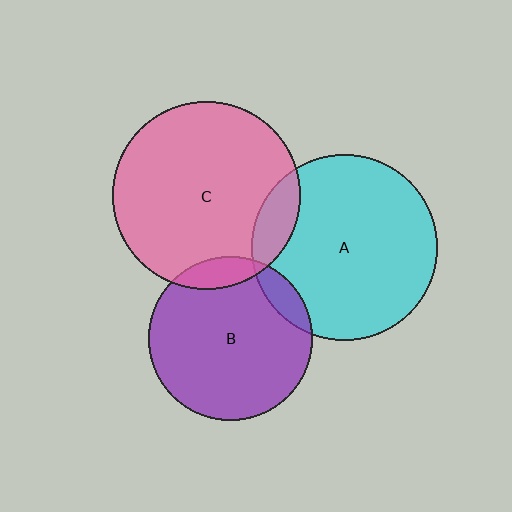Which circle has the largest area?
Circle C (pink).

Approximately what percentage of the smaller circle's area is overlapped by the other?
Approximately 10%.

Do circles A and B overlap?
Yes.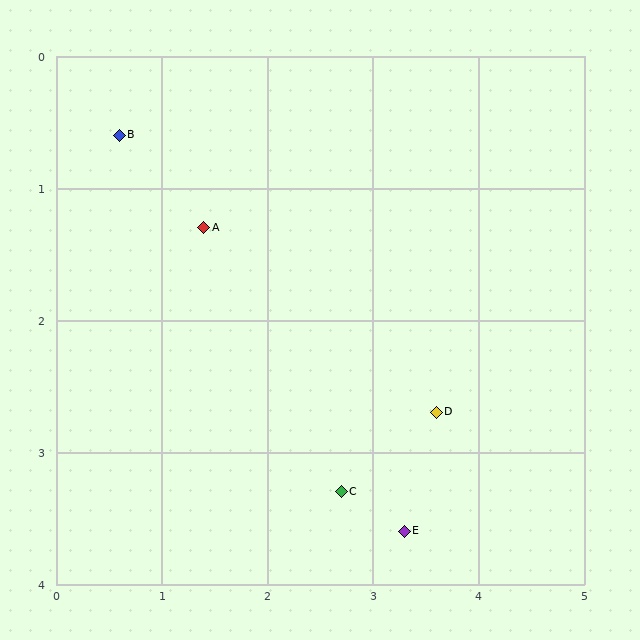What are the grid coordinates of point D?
Point D is at approximately (3.6, 2.7).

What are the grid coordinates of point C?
Point C is at approximately (2.7, 3.3).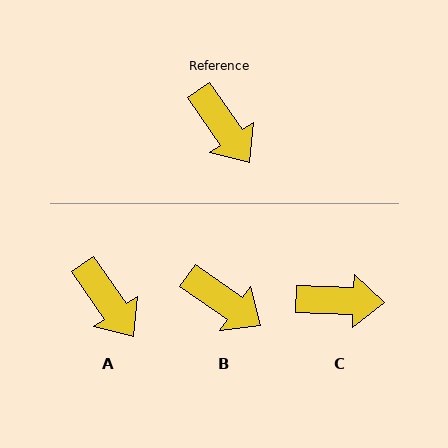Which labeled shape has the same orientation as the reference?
A.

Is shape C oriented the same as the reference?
No, it is off by about 53 degrees.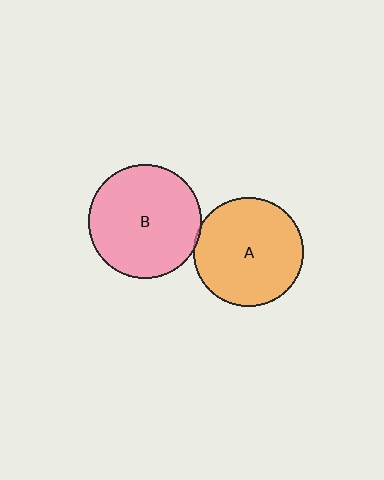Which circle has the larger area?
Circle B (pink).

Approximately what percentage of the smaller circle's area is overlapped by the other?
Approximately 5%.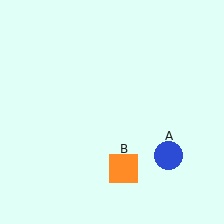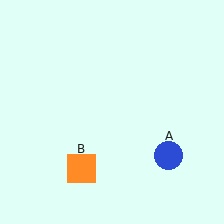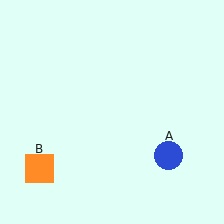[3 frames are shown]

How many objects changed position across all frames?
1 object changed position: orange square (object B).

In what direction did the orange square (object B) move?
The orange square (object B) moved left.